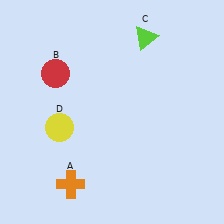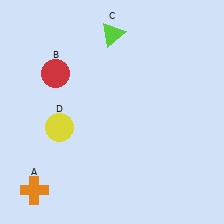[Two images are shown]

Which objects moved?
The objects that moved are: the orange cross (A), the lime triangle (C).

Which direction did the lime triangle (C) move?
The lime triangle (C) moved left.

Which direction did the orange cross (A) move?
The orange cross (A) moved left.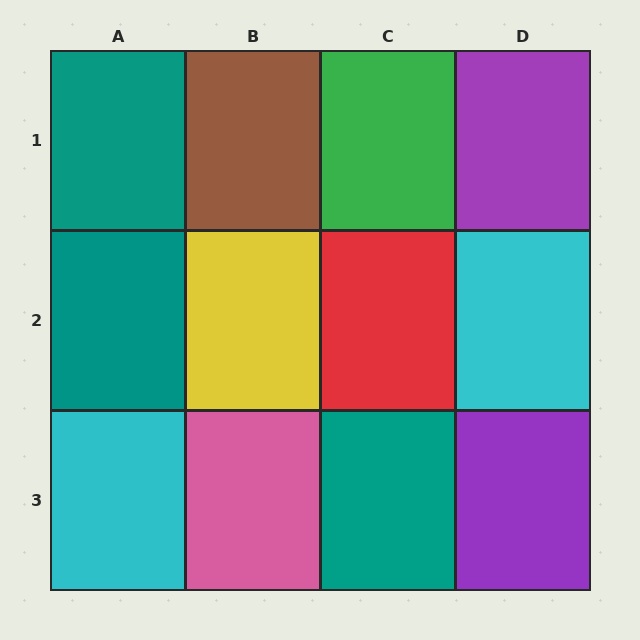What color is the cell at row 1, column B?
Brown.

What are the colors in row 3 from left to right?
Cyan, pink, teal, purple.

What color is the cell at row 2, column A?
Teal.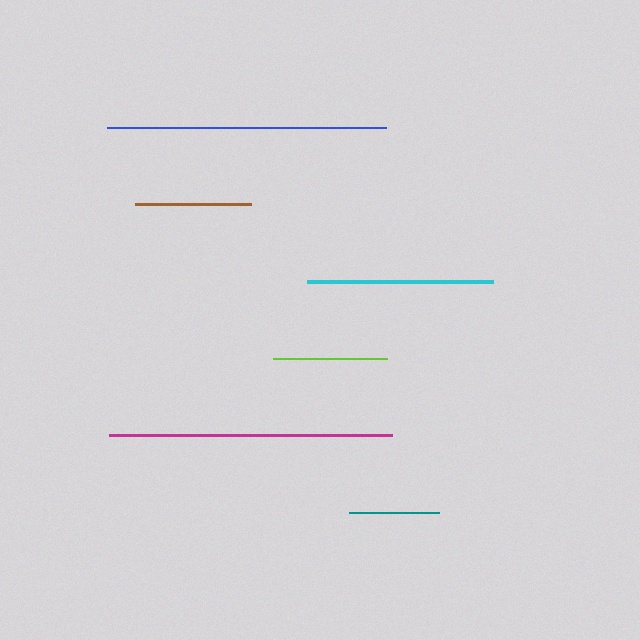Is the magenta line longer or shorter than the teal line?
The magenta line is longer than the teal line.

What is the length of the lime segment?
The lime segment is approximately 114 pixels long.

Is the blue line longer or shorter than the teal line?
The blue line is longer than the teal line.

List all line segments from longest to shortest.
From longest to shortest: magenta, blue, cyan, brown, lime, teal.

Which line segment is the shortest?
The teal line is the shortest at approximately 90 pixels.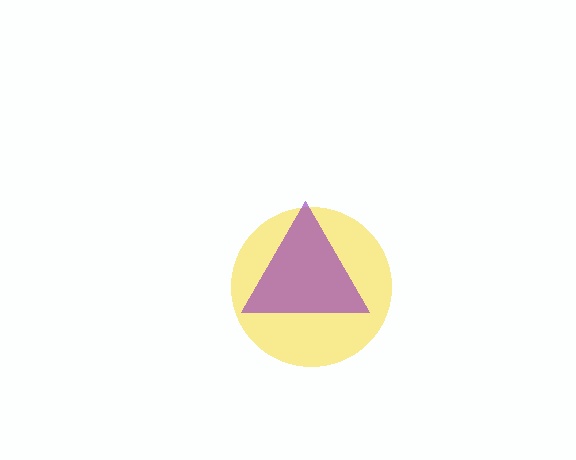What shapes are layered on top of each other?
The layered shapes are: a yellow circle, a purple triangle.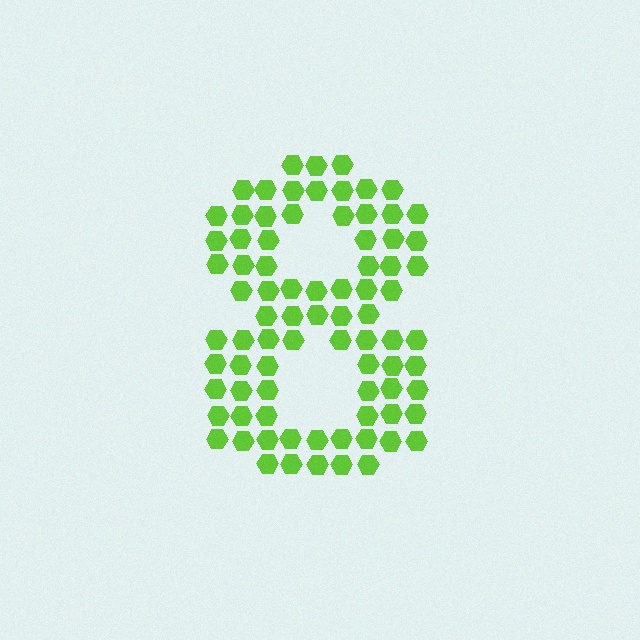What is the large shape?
The large shape is the digit 8.